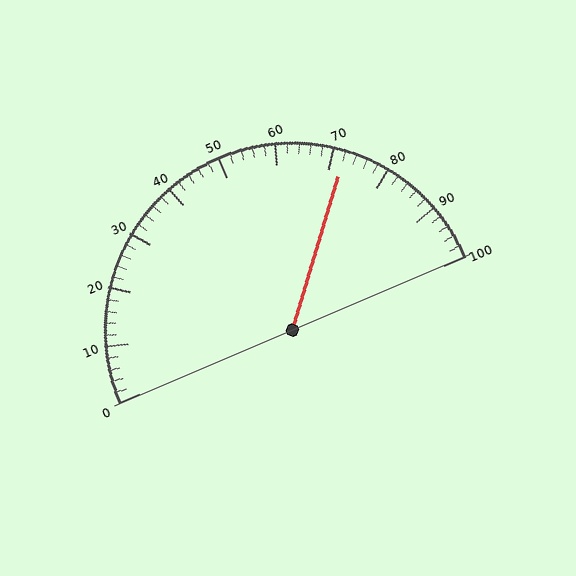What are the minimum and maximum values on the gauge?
The gauge ranges from 0 to 100.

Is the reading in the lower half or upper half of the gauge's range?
The reading is in the upper half of the range (0 to 100).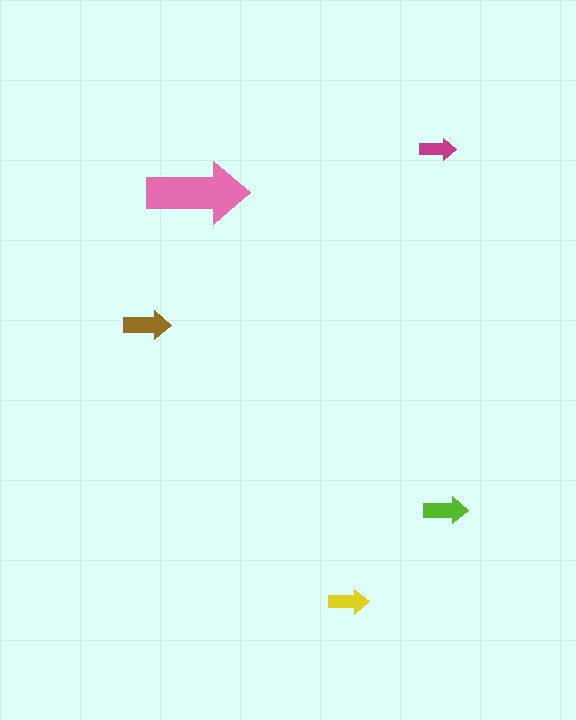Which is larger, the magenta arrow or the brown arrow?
The brown one.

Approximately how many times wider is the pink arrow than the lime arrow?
About 2.5 times wider.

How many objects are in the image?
There are 5 objects in the image.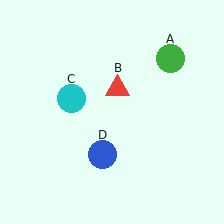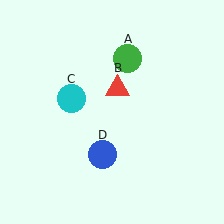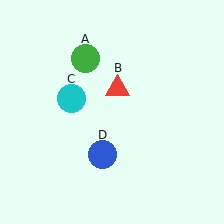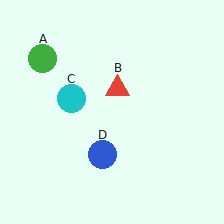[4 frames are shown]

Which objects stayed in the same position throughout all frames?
Red triangle (object B) and cyan circle (object C) and blue circle (object D) remained stationary.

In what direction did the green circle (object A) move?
The green circle (object A) moved left.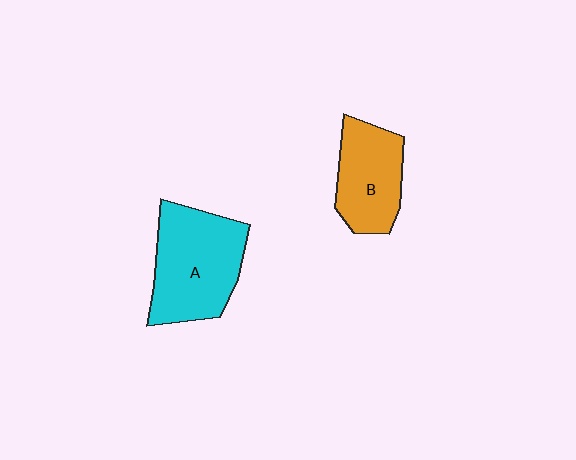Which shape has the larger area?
Shape A (cyan).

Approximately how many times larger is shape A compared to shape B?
Approximately 1.4 times.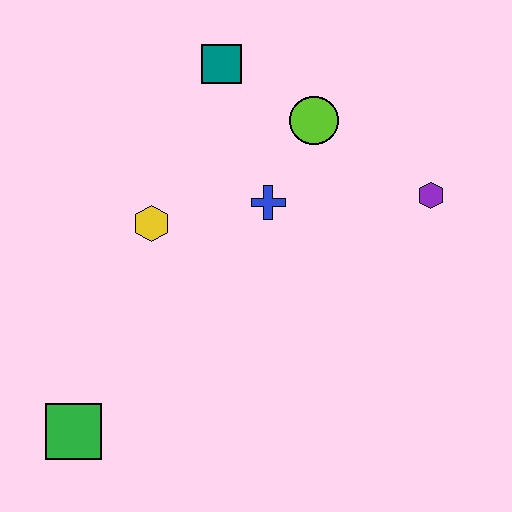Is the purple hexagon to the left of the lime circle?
No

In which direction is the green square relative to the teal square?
The green square is below the teal square.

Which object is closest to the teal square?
The lime circle is closest to the teal square.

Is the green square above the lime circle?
No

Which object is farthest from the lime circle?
The green square is farthest from the lime circle.